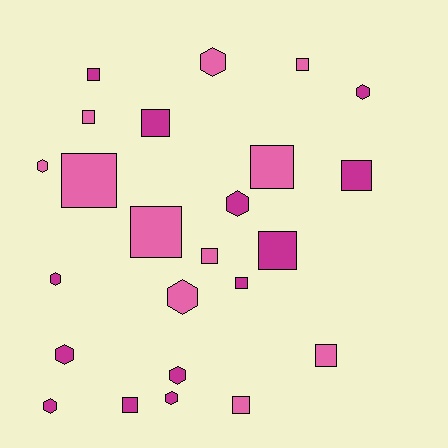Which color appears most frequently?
Magenta, with 13 objects.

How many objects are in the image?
There are 24 objects.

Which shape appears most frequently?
Square, with 14 objects.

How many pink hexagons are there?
There are 3 pink hexagons.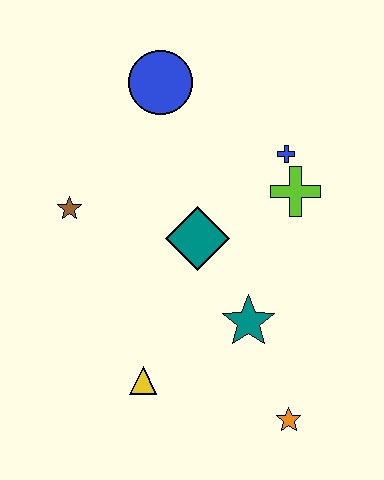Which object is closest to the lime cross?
The blue cross is closest to the lime cross.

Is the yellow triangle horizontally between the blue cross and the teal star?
No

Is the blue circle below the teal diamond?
No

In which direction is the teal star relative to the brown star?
The teal star is to the right of the brown star.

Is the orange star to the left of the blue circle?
No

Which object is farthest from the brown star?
The orange star is farthest from the brown star.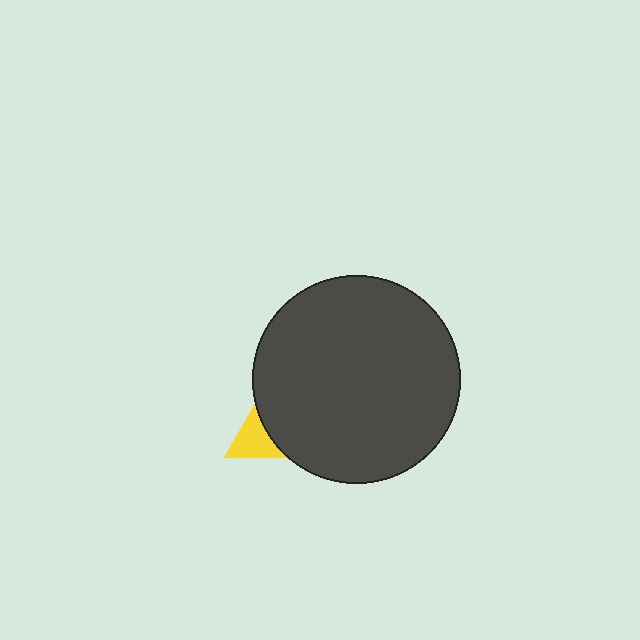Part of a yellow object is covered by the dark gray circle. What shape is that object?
It is a triangle.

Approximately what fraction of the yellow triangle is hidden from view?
Roughly 68% of the yellow triangle is hidden behind the dark gray circle.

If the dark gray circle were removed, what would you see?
You would see the complete yellow triangle.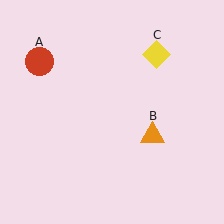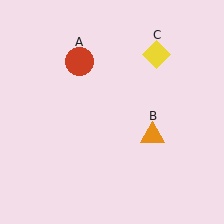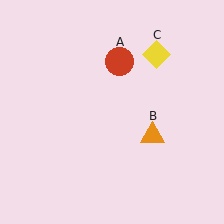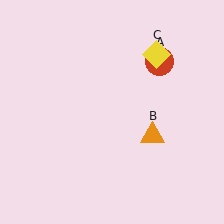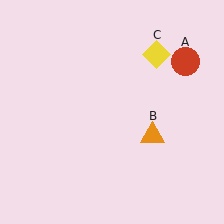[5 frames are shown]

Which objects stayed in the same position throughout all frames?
Orange triangle (object B) and yellow diamond (object C) remained stationary.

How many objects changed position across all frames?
1 object changed position: red circle (object A).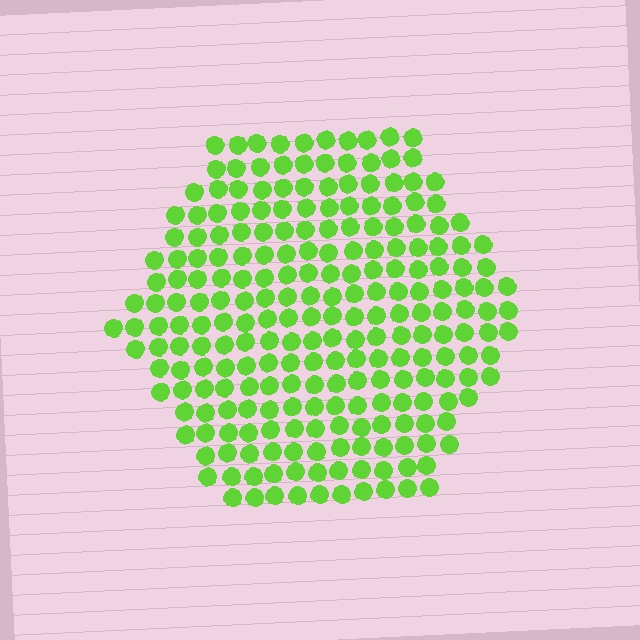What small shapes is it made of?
It is made of small circles.